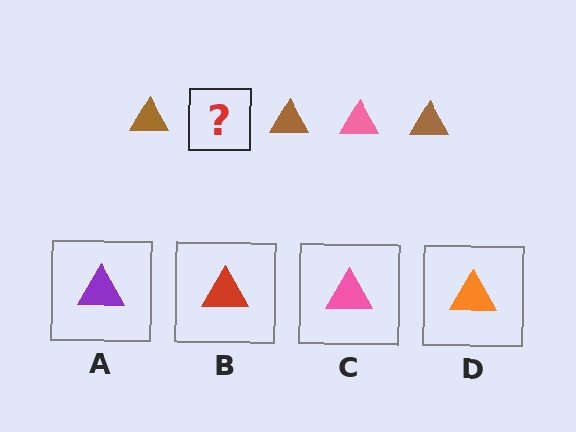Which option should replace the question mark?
Option C.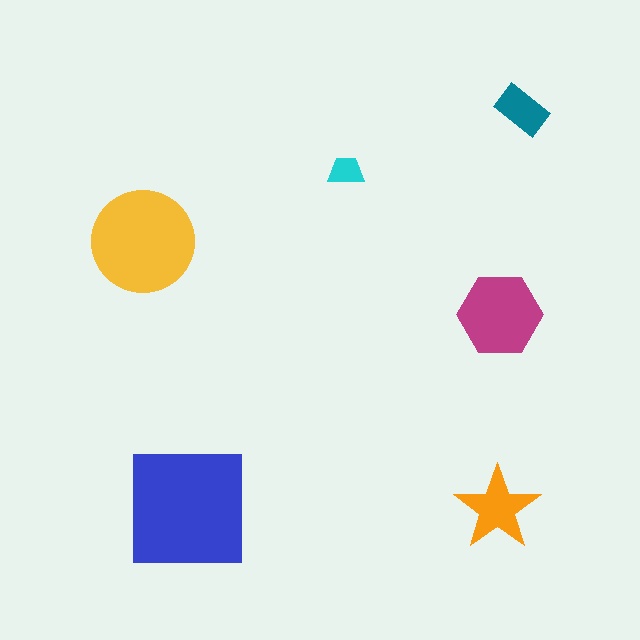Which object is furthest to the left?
The yellow circle is leftmost.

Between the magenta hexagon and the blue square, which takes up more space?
The blue square.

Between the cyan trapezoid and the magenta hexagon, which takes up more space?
The magenta hexagon.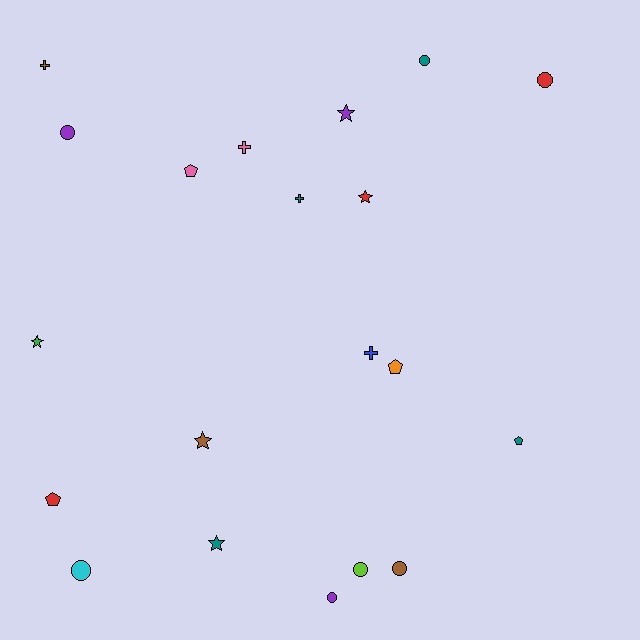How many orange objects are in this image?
There is 1 orange object.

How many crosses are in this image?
There are 4 crosses.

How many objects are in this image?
There are 20 objects.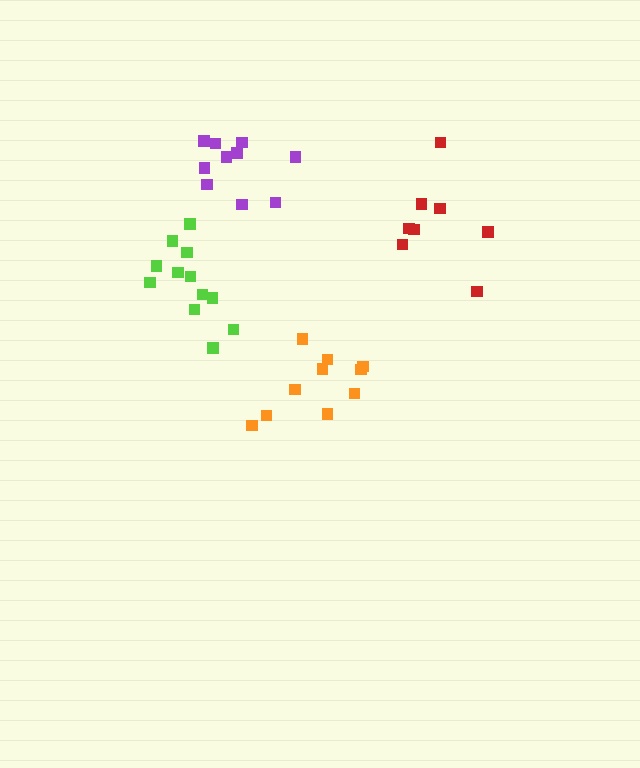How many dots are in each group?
Group 1: 12 dots, Group 2: 10 dots, Group 3: 10 dots, Group 4: 8 dots (40 total).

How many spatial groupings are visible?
There are 4 spatial groupings.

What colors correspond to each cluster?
The clusters are colored: lime, orange, purple, red.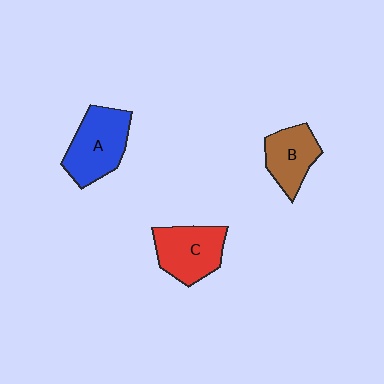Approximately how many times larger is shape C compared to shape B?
Approximately 1.2 times.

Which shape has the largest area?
Shape A (blue).